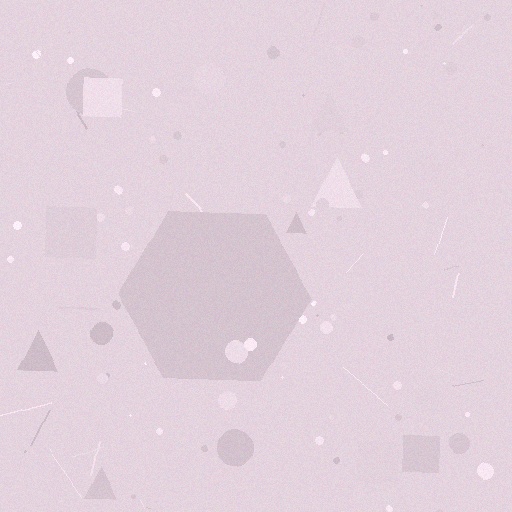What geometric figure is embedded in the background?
A hexagon is embedded in the background.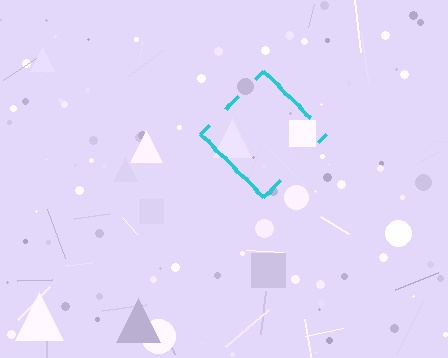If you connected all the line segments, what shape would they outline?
They would outline a diamond.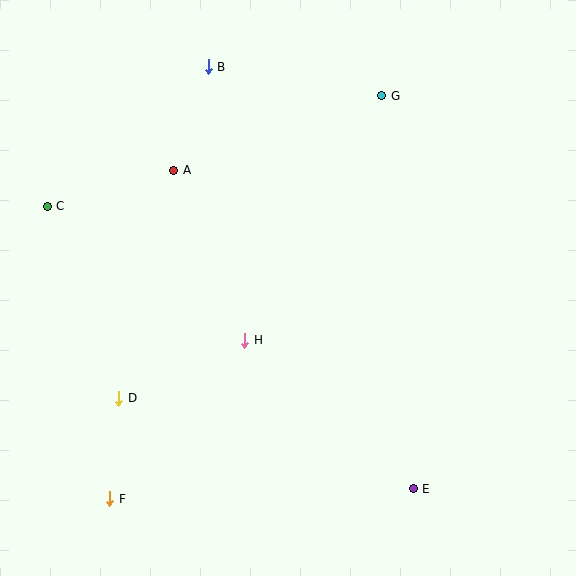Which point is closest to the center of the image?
Point H at (245, 340) is closest to the center.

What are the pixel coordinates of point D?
Point D is at (119, 398).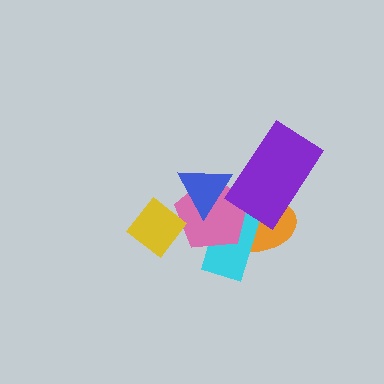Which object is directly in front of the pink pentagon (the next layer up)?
The purple rectangle is directly in front of the pink pentagon.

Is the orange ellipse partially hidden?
Yes, it is partially covered by another shape.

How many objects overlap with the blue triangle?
2 objects overlap with the blue triangle.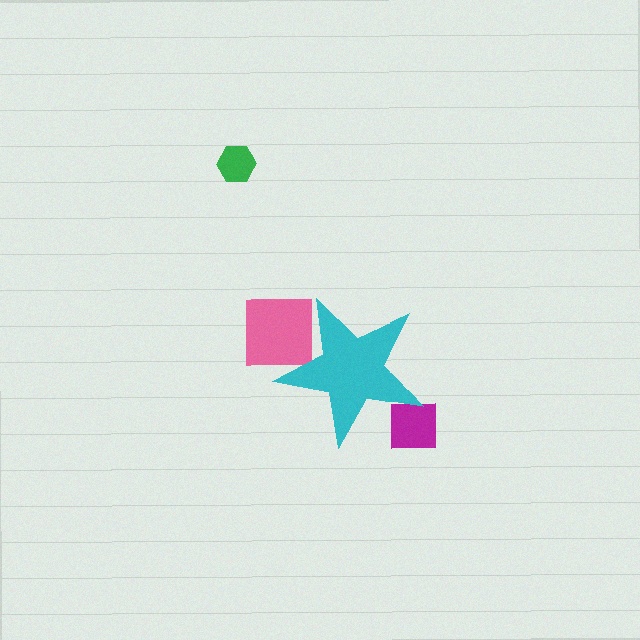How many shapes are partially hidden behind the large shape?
2 shapes are partially hidden.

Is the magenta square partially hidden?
Yes, the magenta square is partially hidden behind the cyan star.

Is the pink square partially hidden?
Yes, the pink square is partially hidden behind the cyan star.